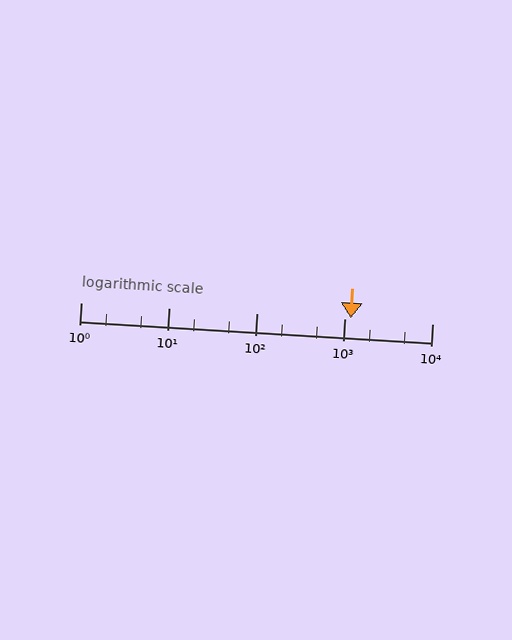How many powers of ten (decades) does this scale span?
The scale spans 4 decades, from 1 to 10000.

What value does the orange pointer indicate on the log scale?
The pointer indicates approximately 1200.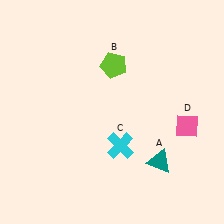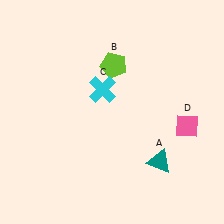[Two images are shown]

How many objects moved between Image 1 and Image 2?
1 object moved between the two images.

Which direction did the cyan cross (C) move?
The cyan cross (C) moved up.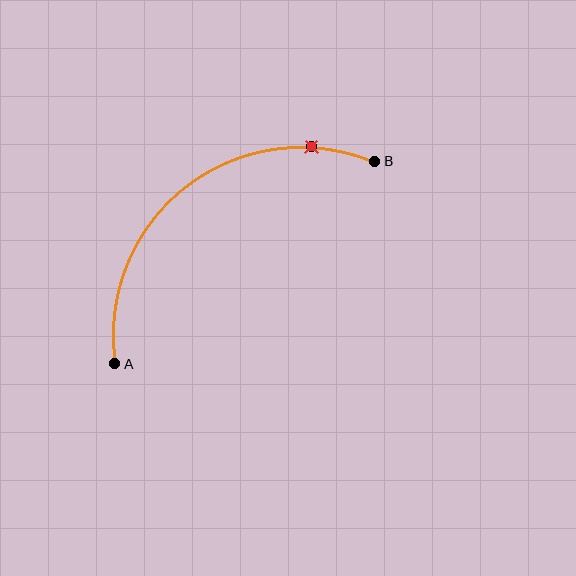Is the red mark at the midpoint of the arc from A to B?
No. The red mark lies on the arc but is closer to endpoint B. The arc midpoint would be at the point on the curve equidistant along the arc from both A and B.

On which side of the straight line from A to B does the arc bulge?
The arc bulges above and to the left of the straight line connecting A and B.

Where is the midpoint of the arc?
The arc midpoint is the point on the curve farthest from the straight line joining A and B. It sits above and to the left of that line.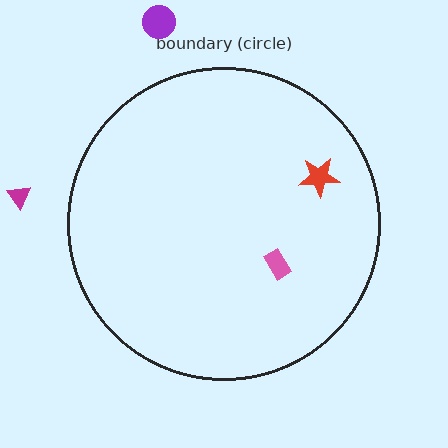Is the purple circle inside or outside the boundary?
Outside.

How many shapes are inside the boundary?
2 inside, 2 outside.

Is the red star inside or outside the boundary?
Inside.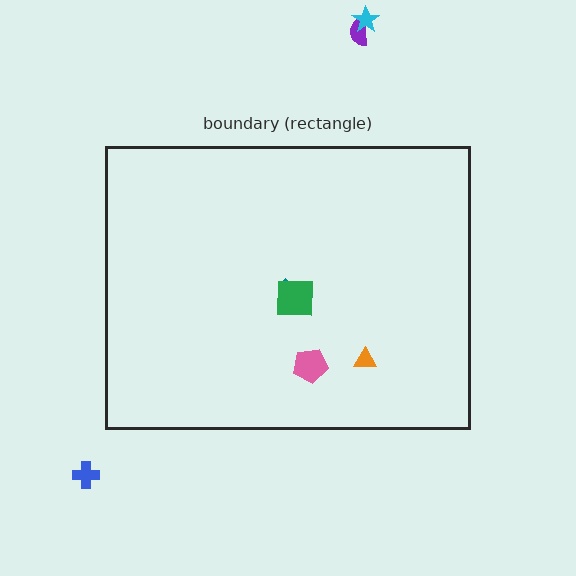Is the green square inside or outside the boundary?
Inside.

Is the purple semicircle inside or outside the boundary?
Outside.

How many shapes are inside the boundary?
4 inside, 3 outside.